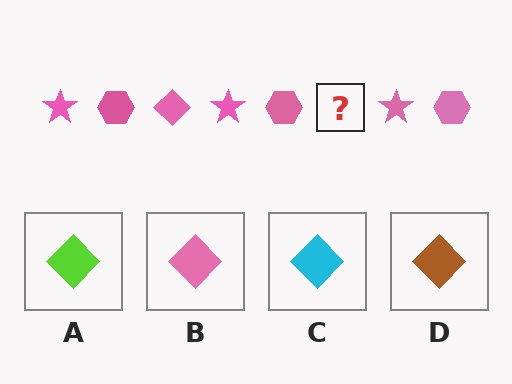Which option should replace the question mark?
Option B.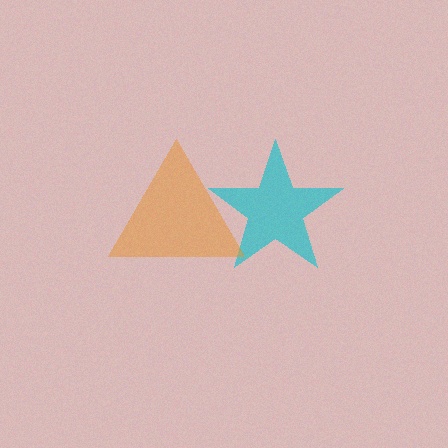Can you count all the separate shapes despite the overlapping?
Yes, there are 2 separate shapes.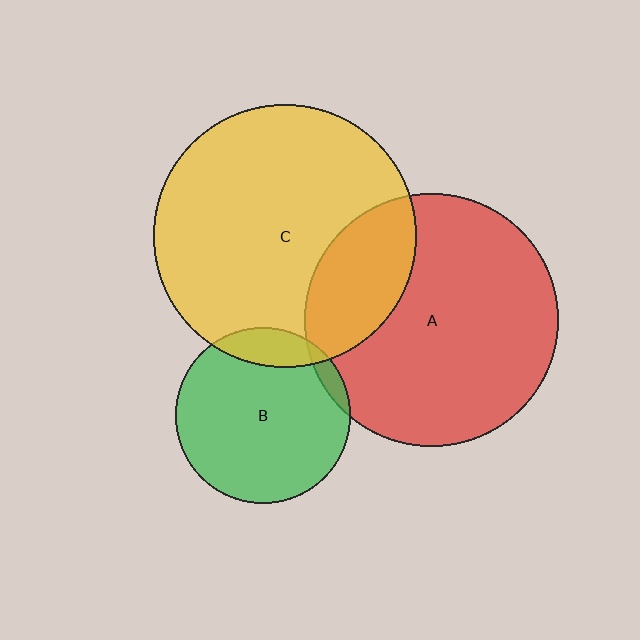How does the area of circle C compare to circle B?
Approximately 2.3 times.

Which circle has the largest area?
Circle C (yellow).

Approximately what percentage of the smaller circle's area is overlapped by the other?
Approximately 5%.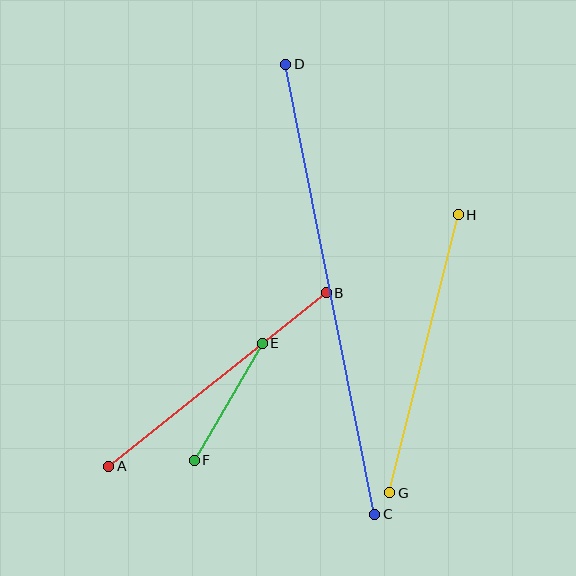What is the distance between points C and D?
The distance is approximately 459 pixels.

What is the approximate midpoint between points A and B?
The midpoint is at approximately (218, 380) pixels.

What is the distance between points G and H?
The distance is approximately 287 pixels.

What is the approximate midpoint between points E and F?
The midpoint is at approximately (228, 402) pixels.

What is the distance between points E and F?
The distance is approximately 136 pixels.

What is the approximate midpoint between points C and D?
The midpoint is at approximately (330, 289) pixels.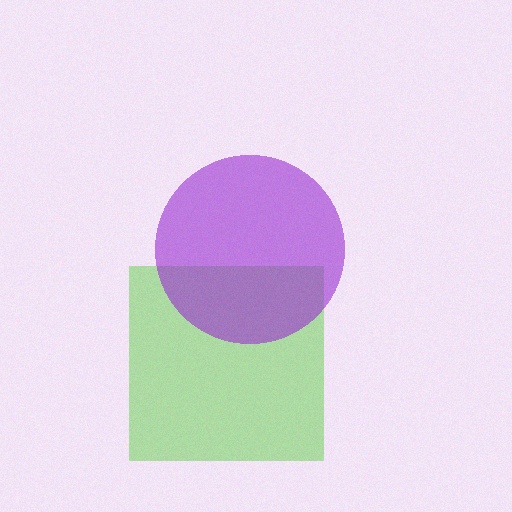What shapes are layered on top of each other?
The layered shapes are: a lime square, a purple circle.